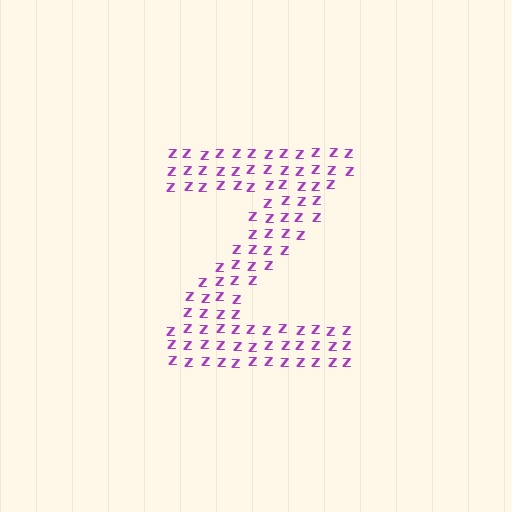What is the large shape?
The large shape is the letter Z.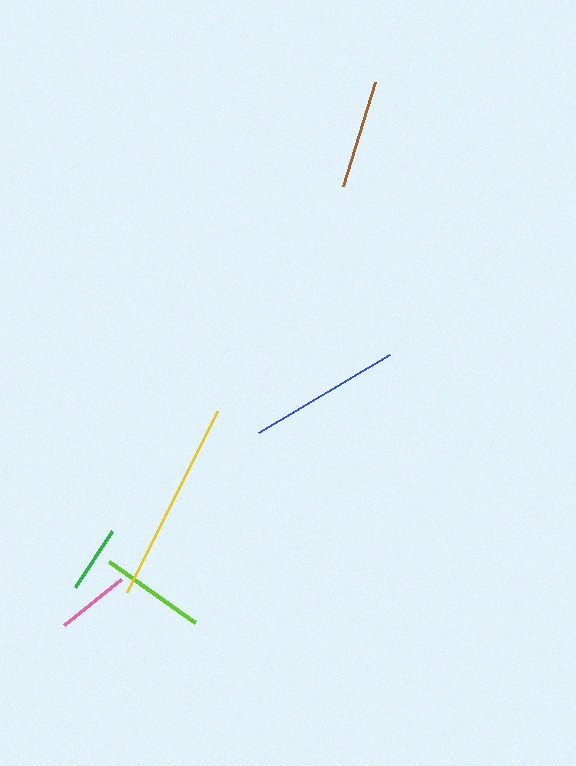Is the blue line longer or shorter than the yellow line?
The yellow line is longer than the blue line.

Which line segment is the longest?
The yellow line is the longest at approximately 202 pixels.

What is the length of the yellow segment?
The yellow segment is approximately 202 pixels long.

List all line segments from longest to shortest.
From longest to shortest: yellow, blue, brown, lime, pink, green.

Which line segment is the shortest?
The green line is the shortest at approximately 67 pixels.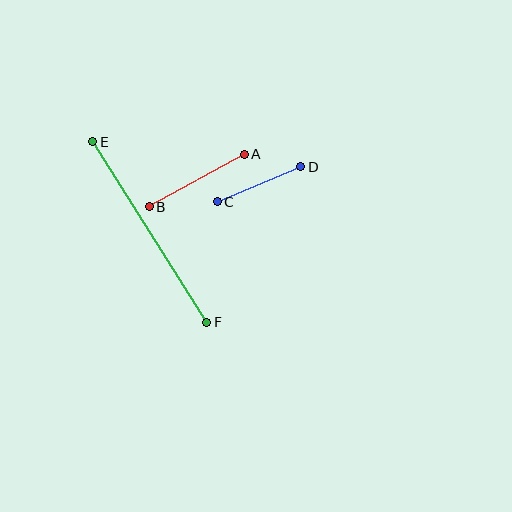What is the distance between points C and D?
The distance is approximately 91 pixels.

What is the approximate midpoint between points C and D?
The midpoint is at approximately (259, 184) pixels.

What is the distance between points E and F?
The distance is approximately 213 pixels.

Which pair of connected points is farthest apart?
Points E and F are farthest apart.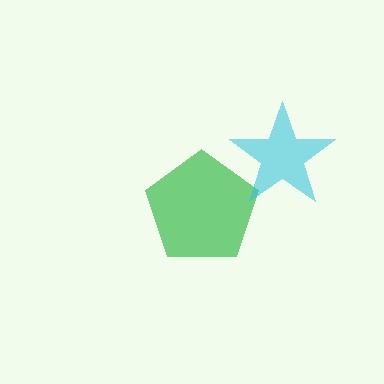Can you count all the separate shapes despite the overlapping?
Yes, there are 2 separate shapes.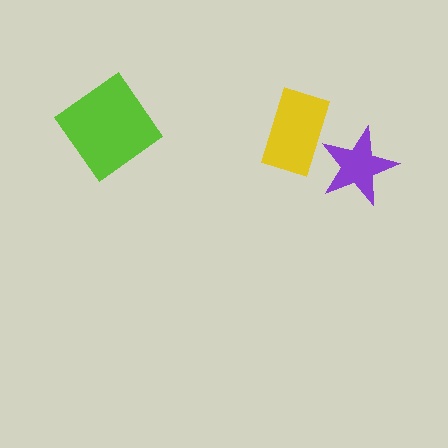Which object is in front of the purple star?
The yellow rectangle is in front of the purple star.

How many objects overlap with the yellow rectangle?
1 object overlaps with the yellow rectangle.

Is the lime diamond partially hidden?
No, no other shape covers it.